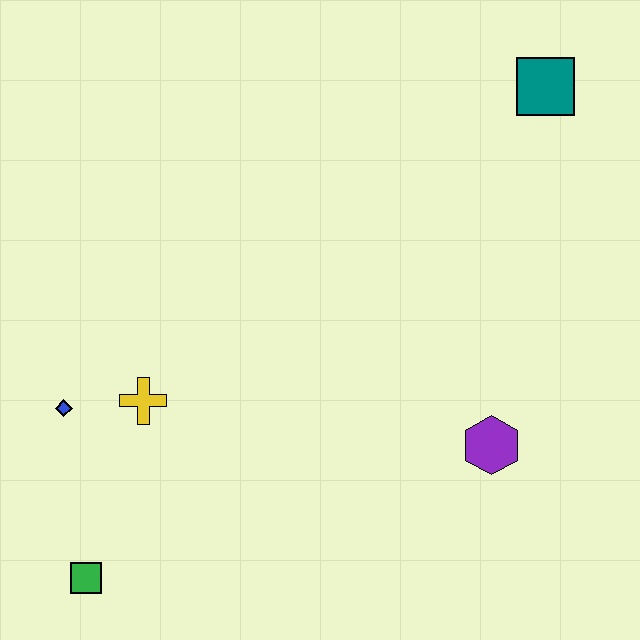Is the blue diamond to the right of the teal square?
No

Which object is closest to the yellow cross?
The blue diamond is closest to the yellow cross.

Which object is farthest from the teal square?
The green square is farthest from the teal square.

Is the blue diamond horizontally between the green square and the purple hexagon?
No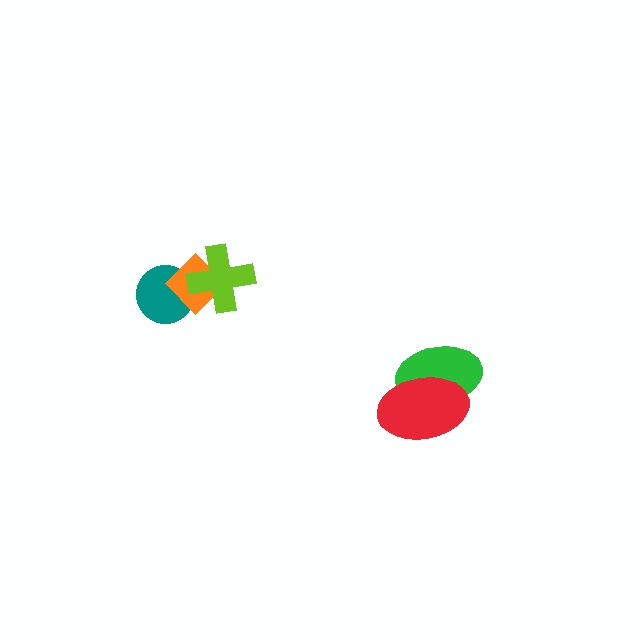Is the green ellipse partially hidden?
Yes, it is partially covered by another shape.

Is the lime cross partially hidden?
No, no other shape covers it.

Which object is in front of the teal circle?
The orange diamond is in front of the teal circle.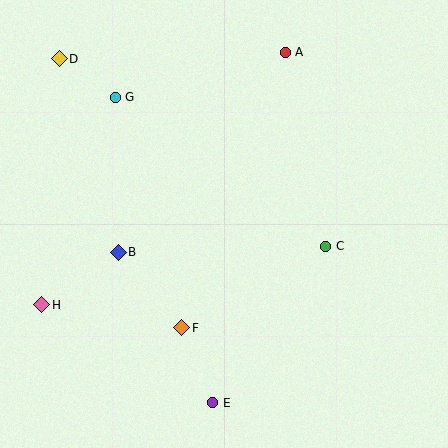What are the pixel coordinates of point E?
Point E is at (213, 403).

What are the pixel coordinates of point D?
Point D is at (59, 59).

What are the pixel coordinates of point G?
Point G is at (115, 97).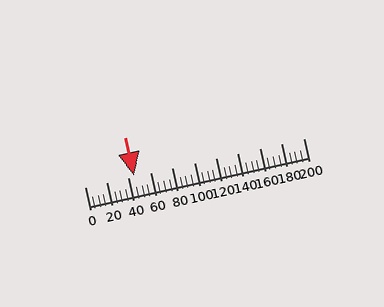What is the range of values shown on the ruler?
The ruler shows values from 0 to 200.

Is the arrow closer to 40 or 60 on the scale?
The arrow is closer to 40.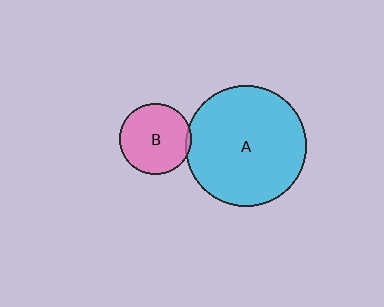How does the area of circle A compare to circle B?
Approximately 2.9 times.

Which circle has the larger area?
Circle A (cyan).